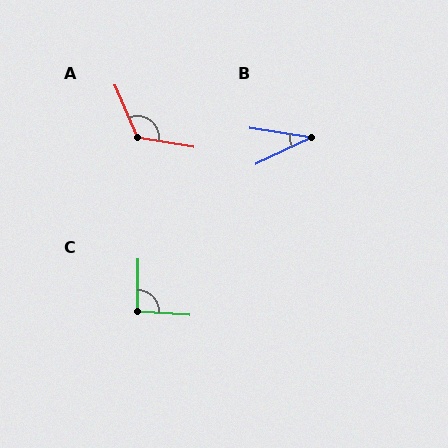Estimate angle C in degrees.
Approximately 93 degrees.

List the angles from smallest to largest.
B (34°), C (93°), A (122°).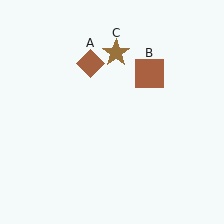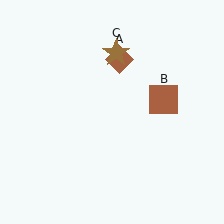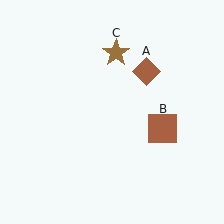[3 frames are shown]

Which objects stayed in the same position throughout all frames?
Brown star (object C) remained stationary.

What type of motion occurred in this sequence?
The brown diamond (object A), brown square (object B) rotated clockwise around the center of the scene.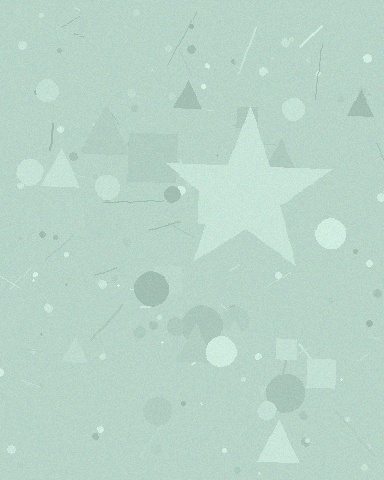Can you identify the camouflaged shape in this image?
The camouflaged shape is a star.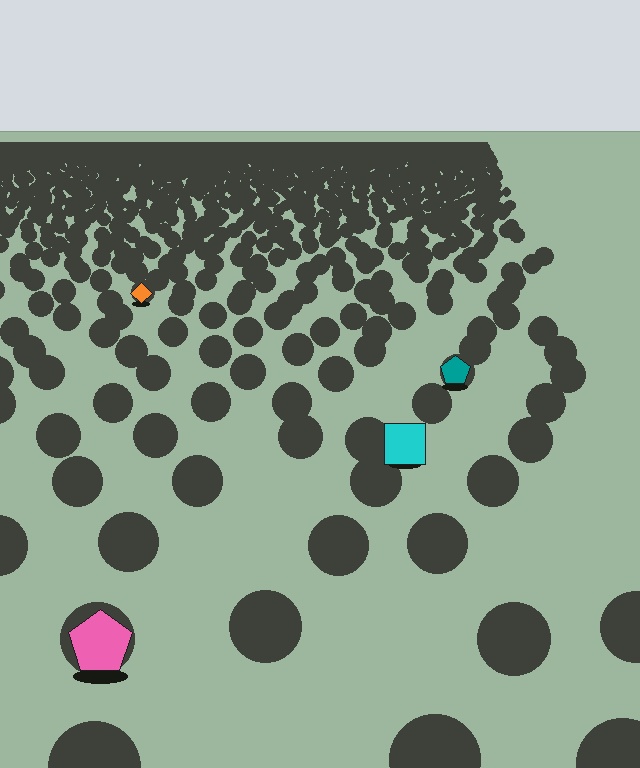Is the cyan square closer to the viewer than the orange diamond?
Yes. The cyan square is closer — you can tell from the texture gradient: the ground texture is coarser near it.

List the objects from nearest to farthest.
From nearest to farthest: the pink pentagon, the cyan square, the teal pentagon, the orange diamond.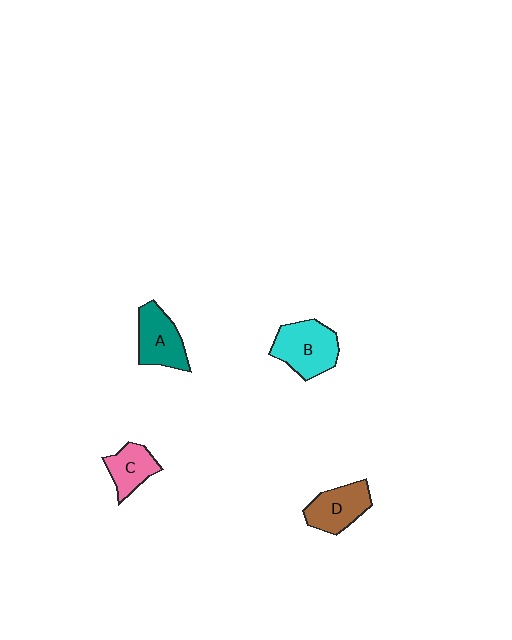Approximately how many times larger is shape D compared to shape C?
Approximately 1.3 times.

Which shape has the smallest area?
Shape C (pink).